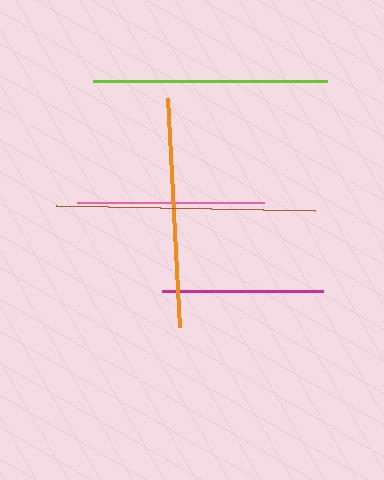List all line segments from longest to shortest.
From longest to shortest: brown, lime, orange, pink, magenta.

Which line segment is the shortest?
The magenta line is the shortest at approximately 161 pixels.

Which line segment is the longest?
The brown line is the longest at approximately 260 pixels.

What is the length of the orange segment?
The orange segment is approximately 230 pixels long.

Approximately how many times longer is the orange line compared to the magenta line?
The orange line is approximately 1.4 times the length of the magenta line.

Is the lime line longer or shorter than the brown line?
The brown line is longer than the lime line.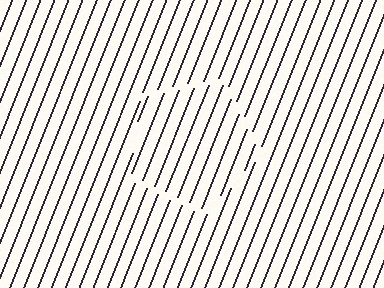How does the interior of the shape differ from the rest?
The interior of the shape contains the same grating, shifted by half a period — the contour is defined by the phase discontinuity where line-ends from the inner and outer gratings abut.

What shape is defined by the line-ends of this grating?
An illusory pentagon. The interior of the shape contains the same grating, shifted by half a period — the contour is defined by the phase discontinuity where line-ends from the inner and outer gratings abut.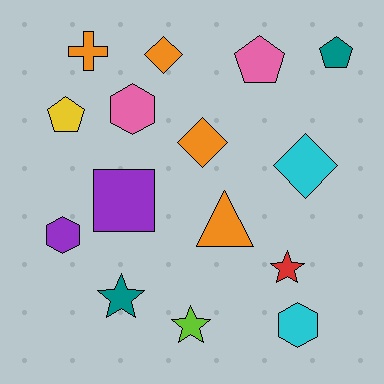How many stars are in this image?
There are 3 stars.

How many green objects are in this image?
There are no green objects.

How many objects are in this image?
There are 15 objects.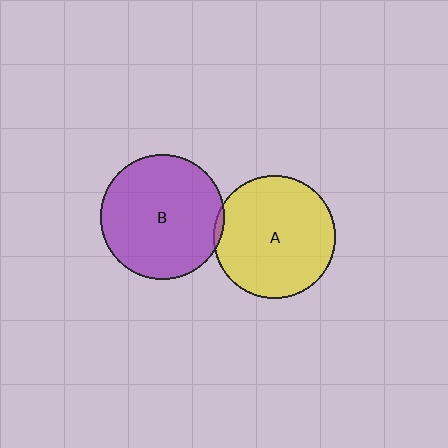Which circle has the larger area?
Circle B (purple).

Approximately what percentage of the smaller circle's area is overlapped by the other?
Approximately 5%.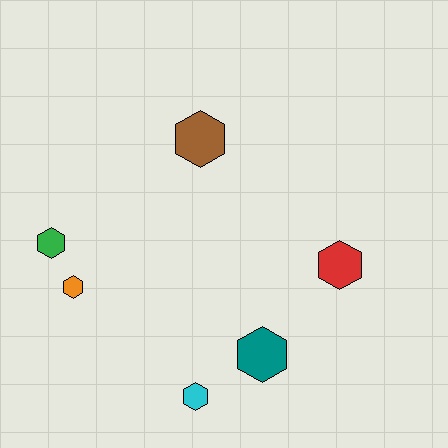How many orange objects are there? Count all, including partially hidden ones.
There is 1 orange object.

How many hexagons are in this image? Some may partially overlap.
There are 6 hexagons.